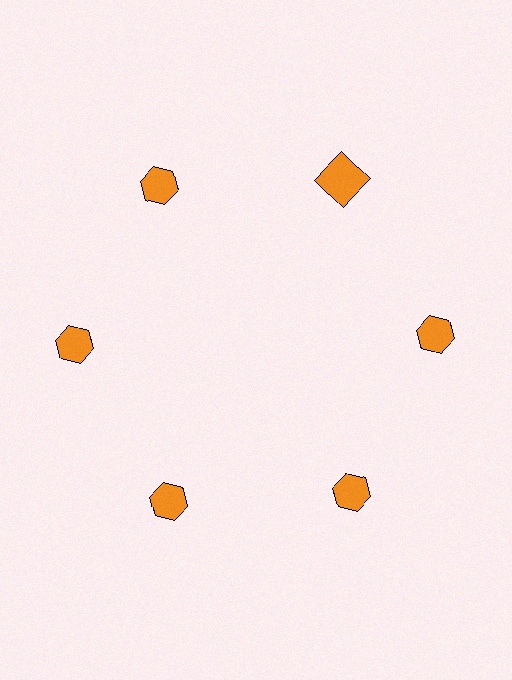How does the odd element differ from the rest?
It has a different shape: square instead of hexagon.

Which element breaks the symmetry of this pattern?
The orange square at roughly the 1 o'clock position breaks the symmetry. All other shapes are orange hexagons.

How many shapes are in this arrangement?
There are 6 shapes arranged in a ring pattern.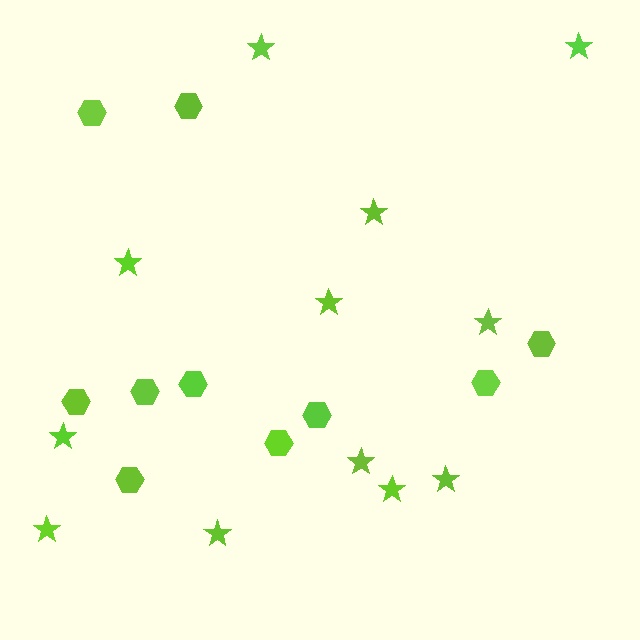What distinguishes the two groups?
There are 2 groups: one group of hexagons (10) and one group of stars (12).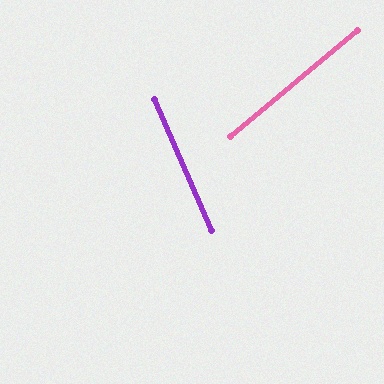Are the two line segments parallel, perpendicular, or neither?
Neither parallel nor perpendicular — they differ by about 73°.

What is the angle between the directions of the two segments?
Approximately 73 degrees.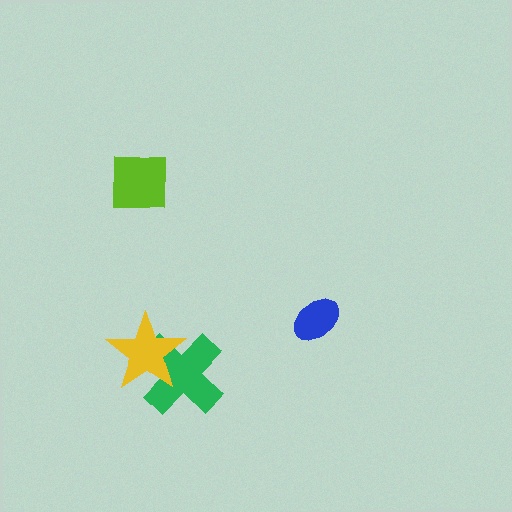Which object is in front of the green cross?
The yellow star is in front of the green cross.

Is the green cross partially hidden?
Yes, it is partially covered by another shape.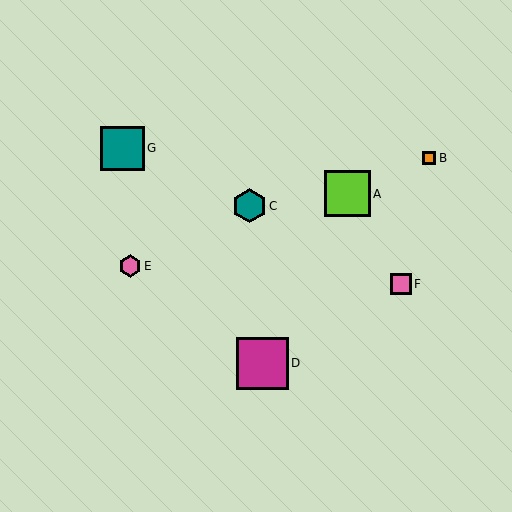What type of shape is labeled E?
Shape E is a pink hexagon.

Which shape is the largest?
The magenta square (labeled D) is the largest.